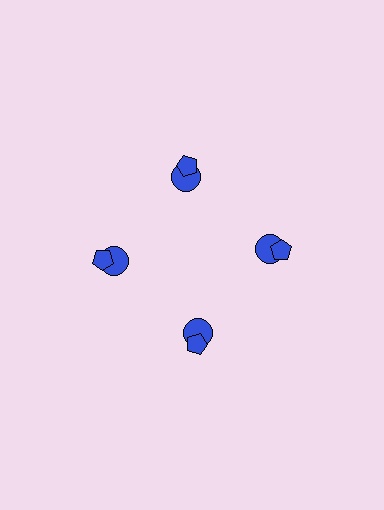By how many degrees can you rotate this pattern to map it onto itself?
The pattern maps onto itself every 90 degrees of rotation.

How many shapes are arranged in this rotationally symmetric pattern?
There are 8 shapes, arranged in 4 groups of 2.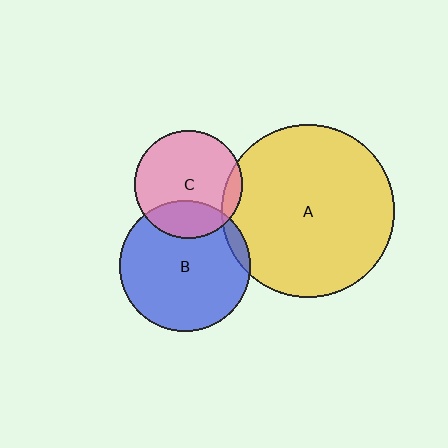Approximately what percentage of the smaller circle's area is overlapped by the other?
Approximately 10%.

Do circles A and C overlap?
Yes.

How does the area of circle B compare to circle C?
Approximately 1.5 times.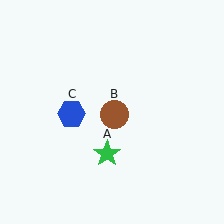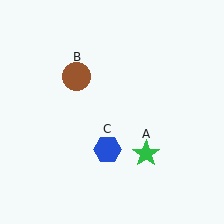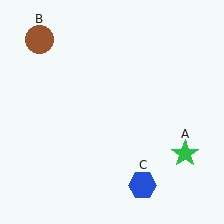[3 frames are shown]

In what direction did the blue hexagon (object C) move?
The blue hexagon (object C) moved down and to the right.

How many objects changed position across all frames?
3 objects changed position: green star (object A), brown circle (object B), blue hexagon (object C).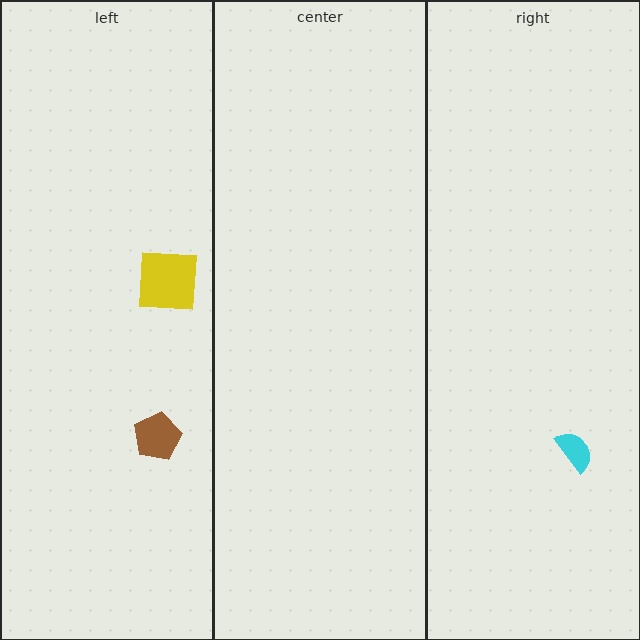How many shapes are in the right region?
1.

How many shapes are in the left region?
2.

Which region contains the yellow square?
The left region.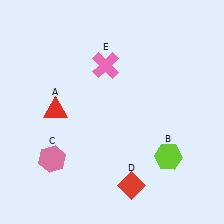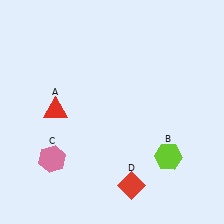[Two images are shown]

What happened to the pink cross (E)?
The pink cross (E) was removed in Image 2. It was in the top-left area of Image 1.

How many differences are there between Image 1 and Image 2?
There is 1 difference between the two images.